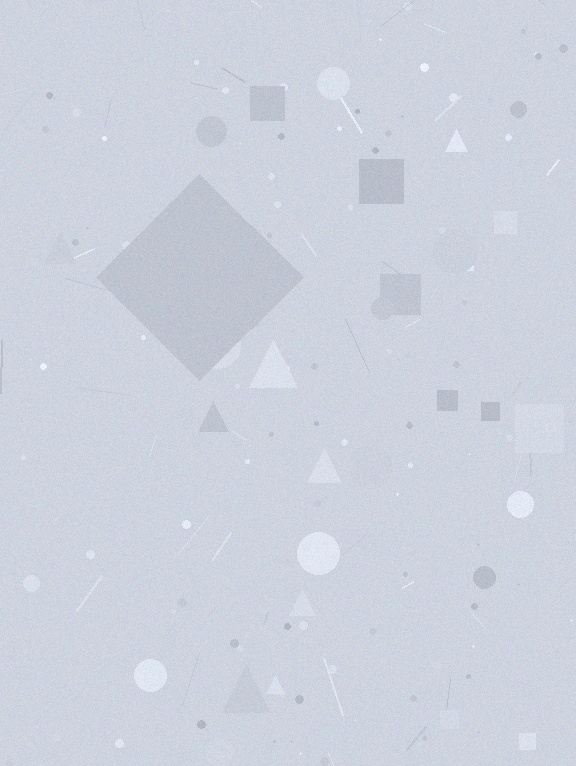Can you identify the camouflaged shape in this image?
The camouflaged shape is a diamond.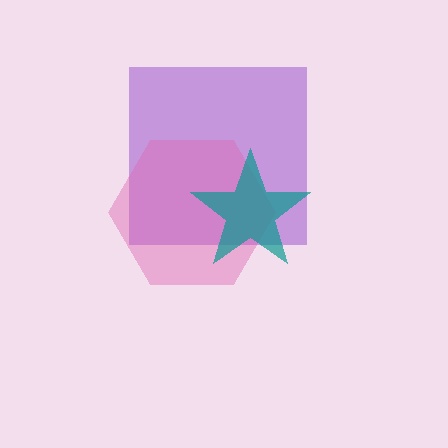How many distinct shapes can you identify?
There are 3 distinct shapes: a purple square, a pink hexagon, a teal star.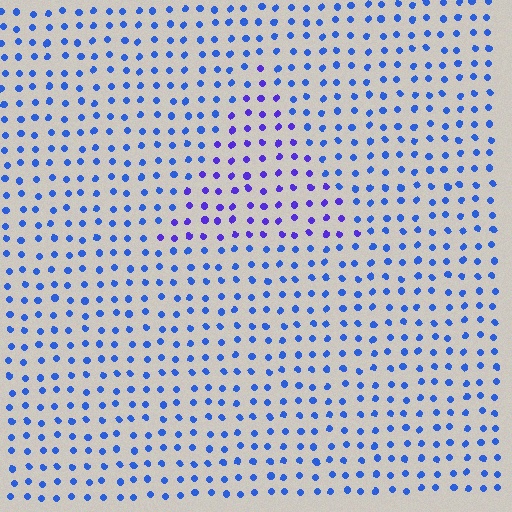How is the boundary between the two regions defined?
The boundary is defined purely by a slight shift in hue (about 32 degrees). Spacing, size, and orientation are identical on both sides.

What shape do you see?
I see a triangle.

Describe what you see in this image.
The image is filled with small blue elements in a uniform arrangement. A triangle-shaped region is visible where the elements are tinted to a slightly different hue, forming a subtle color boundary.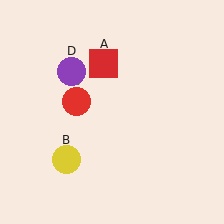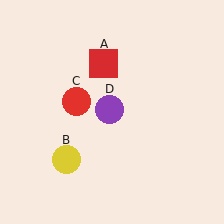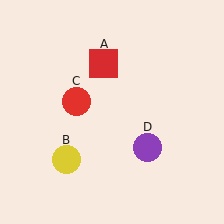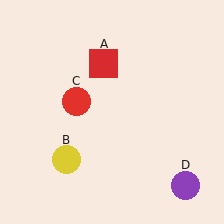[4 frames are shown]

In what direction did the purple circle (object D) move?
The purple circle (object D) moved down and to the right.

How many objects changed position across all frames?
1 object changed position: purple circle (object D).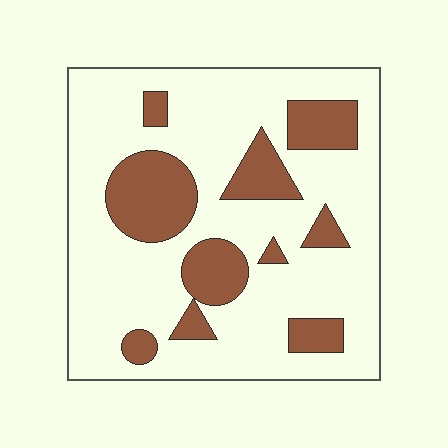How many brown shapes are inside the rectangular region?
10.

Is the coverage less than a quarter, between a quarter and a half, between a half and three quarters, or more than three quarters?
Less than a quarter.